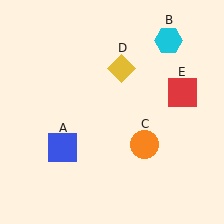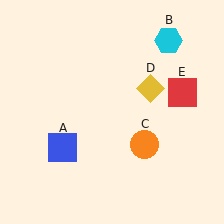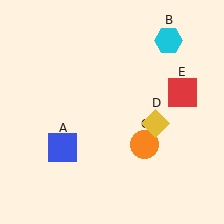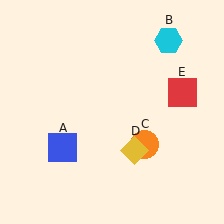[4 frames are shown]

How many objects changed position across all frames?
1 object changed position: yellow diamond (object D).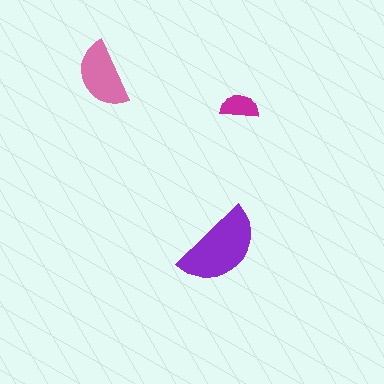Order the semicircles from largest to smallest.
the purple one, the pink one, the magenta one.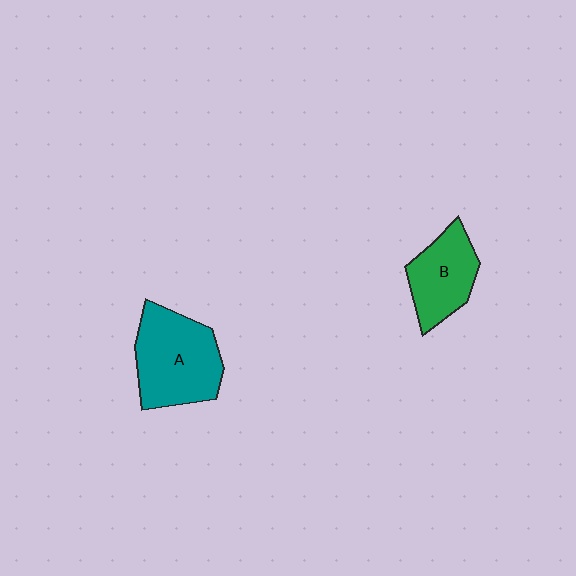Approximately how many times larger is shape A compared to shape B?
Approximately 1.4 times.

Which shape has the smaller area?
Shape B (green).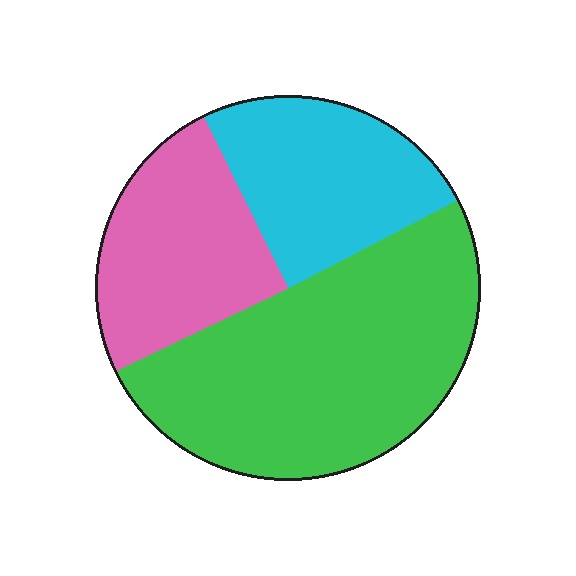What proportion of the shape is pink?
Pink covers around 25% of the shape.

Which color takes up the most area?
Green, at roughly 50%.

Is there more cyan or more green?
Green.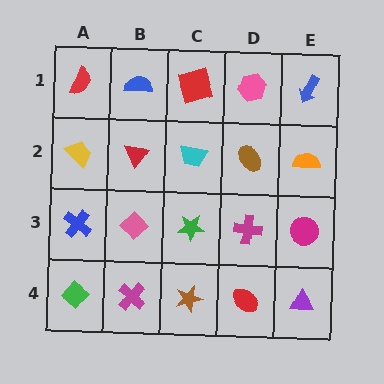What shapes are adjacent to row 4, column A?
A blue cross (row 3, column A), a magenta cross (row 4, column B).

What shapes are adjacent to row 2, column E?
A blue arrow (row 1, column E), a magenta circle (row 3, column E), a brown ellipse (row 2, column D).